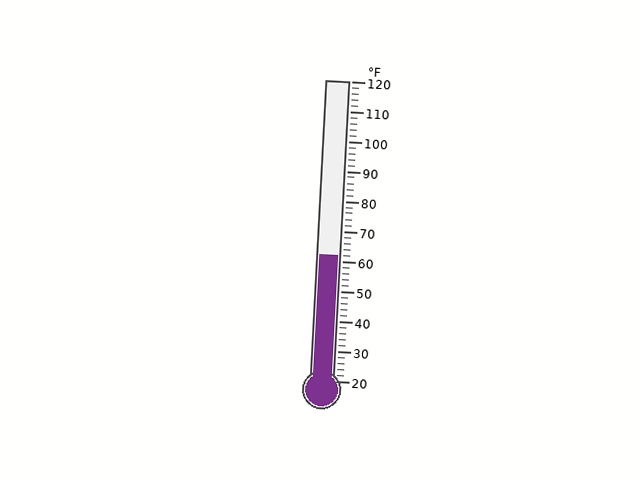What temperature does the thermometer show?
The thermometer shows approximately 62°F.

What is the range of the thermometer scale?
The thermometer scale ranges from 20°F to 120°F.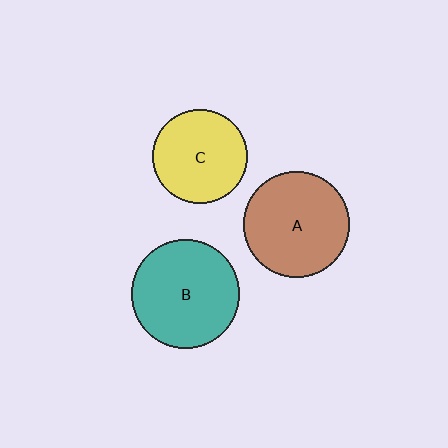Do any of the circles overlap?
No, none of the circles overlap.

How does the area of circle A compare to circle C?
Approximately 1.3 times.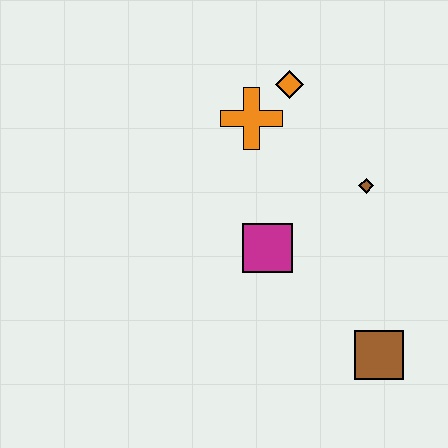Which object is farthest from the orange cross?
The brown square is farthest from the orange cross.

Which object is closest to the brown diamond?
The magenta square is closest to the brown diamond.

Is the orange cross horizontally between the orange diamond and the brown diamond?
No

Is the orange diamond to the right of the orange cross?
Yes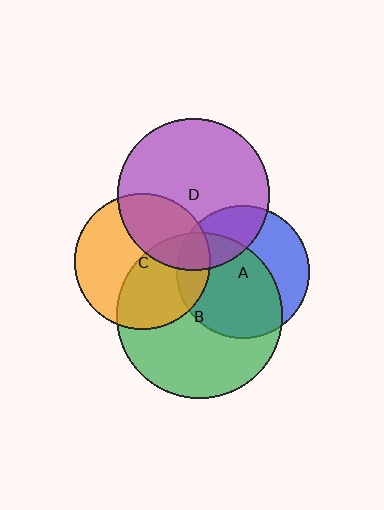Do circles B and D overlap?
Yes.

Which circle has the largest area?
Circle B (green).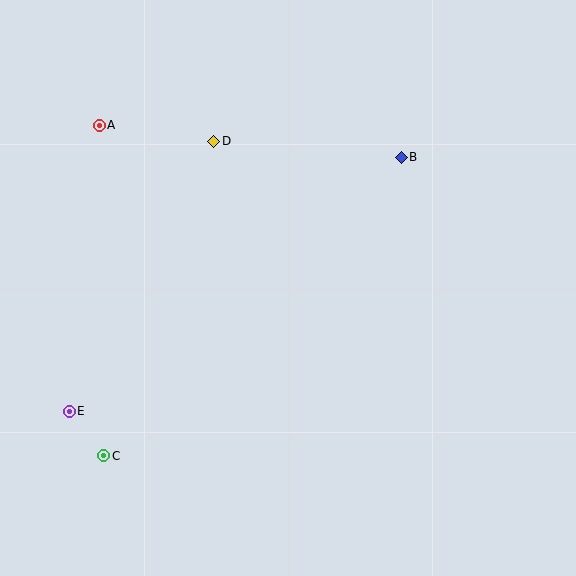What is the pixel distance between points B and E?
The distance between B and E is 418 pixels.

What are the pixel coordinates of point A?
Point A is at (99, 125).